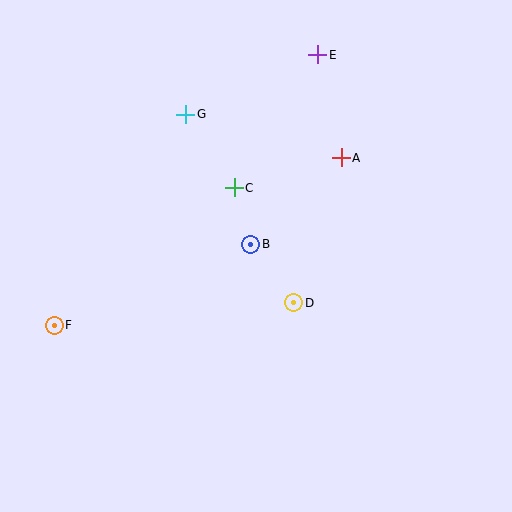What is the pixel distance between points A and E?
The distance between A and E is 106 pixels.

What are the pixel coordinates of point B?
Point B is at (251, 244).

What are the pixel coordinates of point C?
Point C is at (234, 188).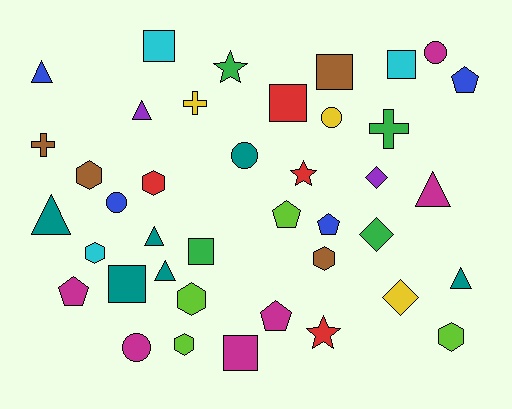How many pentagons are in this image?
There are 5 pentagons.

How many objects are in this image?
There are 40 objects.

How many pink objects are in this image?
There are no pink objects.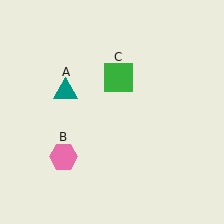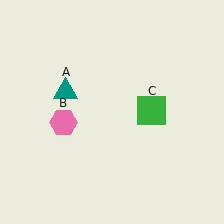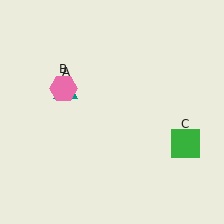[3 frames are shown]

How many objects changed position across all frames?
2 objects changed position: pink hexagon (object B), green square (object C).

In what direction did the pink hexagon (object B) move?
The pink hexagon (object B) moved up.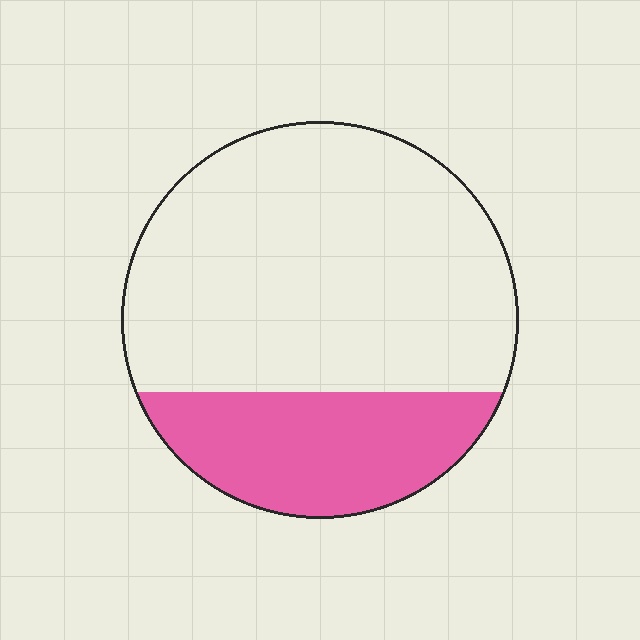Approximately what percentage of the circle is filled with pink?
Approximately 25%.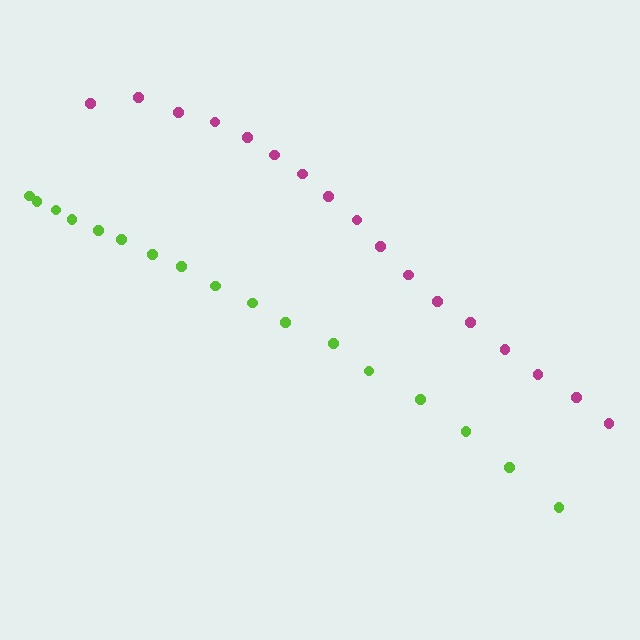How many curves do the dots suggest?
There are 2 distinct paths.